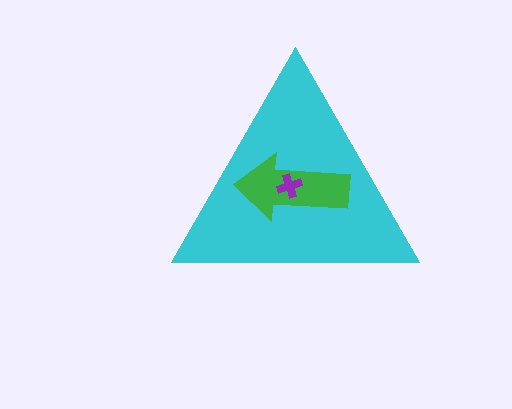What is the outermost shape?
The cyan triangle.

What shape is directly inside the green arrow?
The purple cross.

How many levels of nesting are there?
3.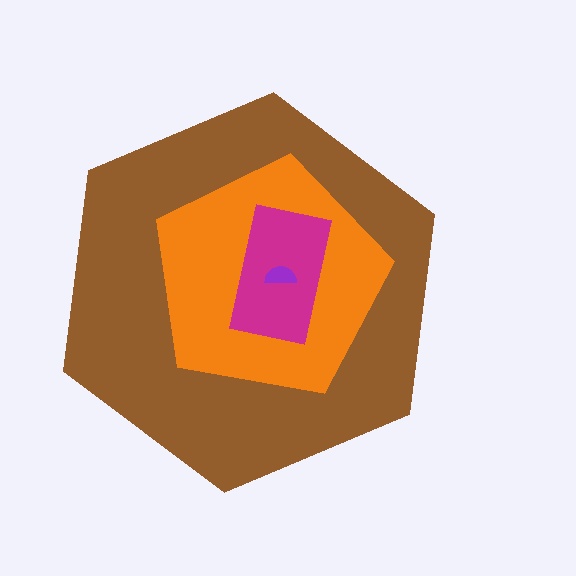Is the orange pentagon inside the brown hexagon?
Yes.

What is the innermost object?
The purple semicircle.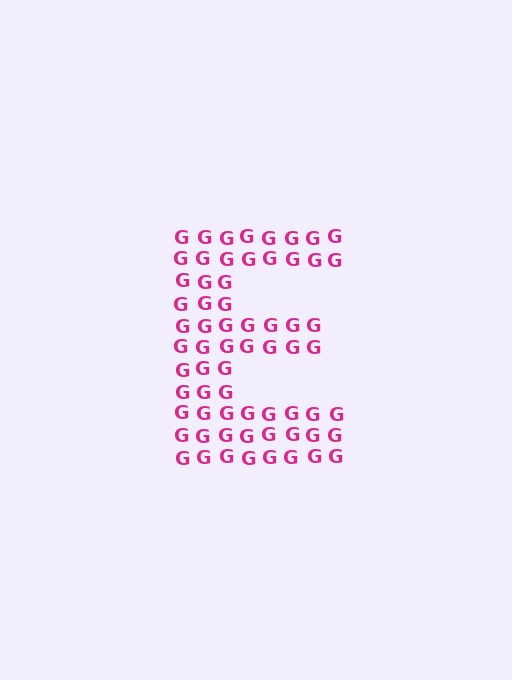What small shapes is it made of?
It is made of small letter G's.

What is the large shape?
The large shape is the letter E.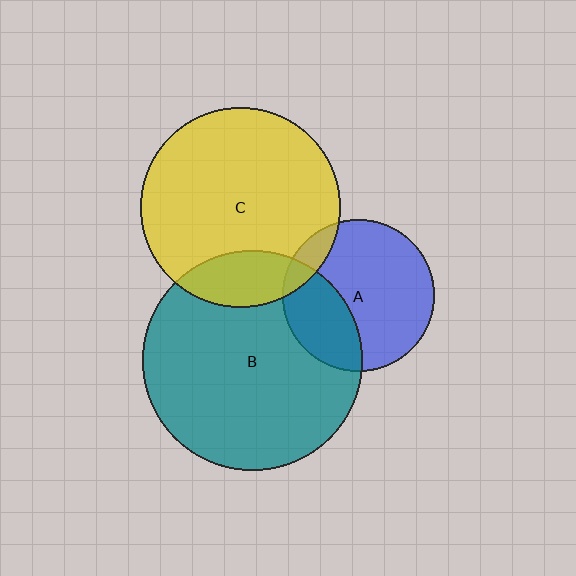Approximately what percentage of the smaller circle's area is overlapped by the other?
Approximately 20%.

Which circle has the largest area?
Circle B (teal).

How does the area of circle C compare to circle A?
Approximately 1.7 times.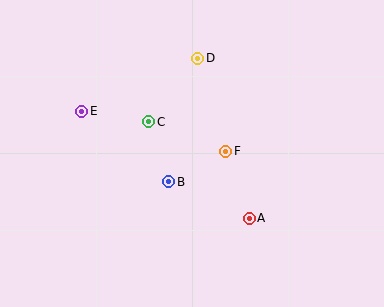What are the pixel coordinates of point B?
Point B is at (169, 182).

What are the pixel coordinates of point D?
Point D is at (198, 58).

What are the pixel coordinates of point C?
Point C is at (149, 122).